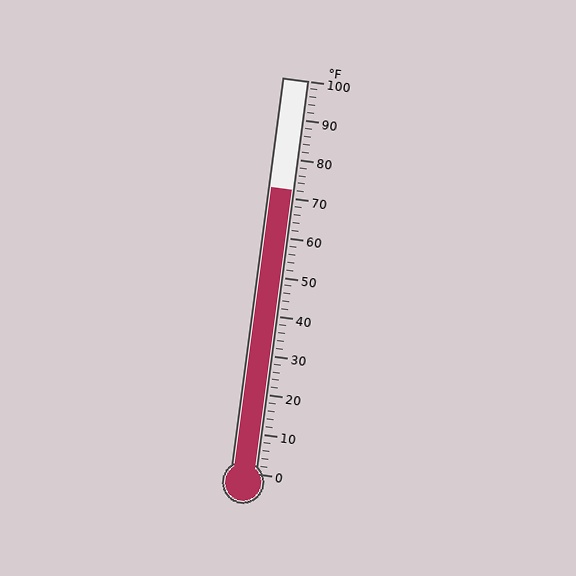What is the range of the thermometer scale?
The thermometer scale ranges from 0°F to 100°F.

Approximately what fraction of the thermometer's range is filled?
The thermometer is filled to approximately 70% of its range.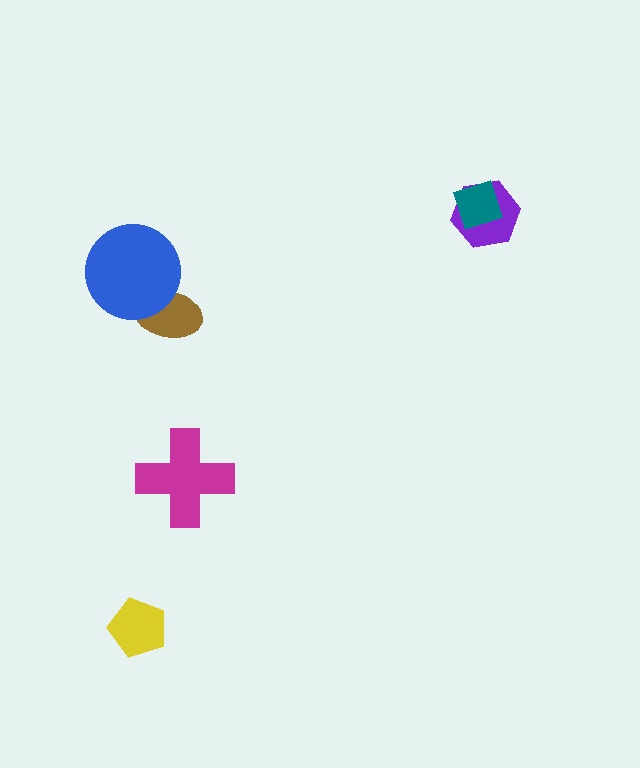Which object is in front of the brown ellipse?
The blue circle is in front of the brown ellipse.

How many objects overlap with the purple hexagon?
1 object overlaps with the purple hexagon.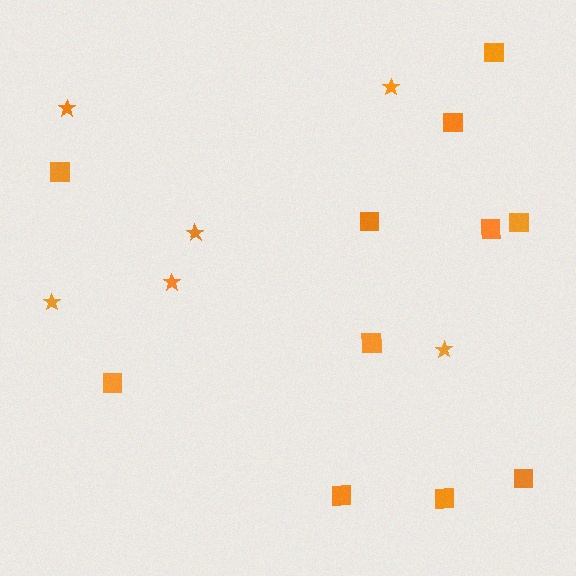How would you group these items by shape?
There are 2 groups: one group of stars (6) and one group of squares (11).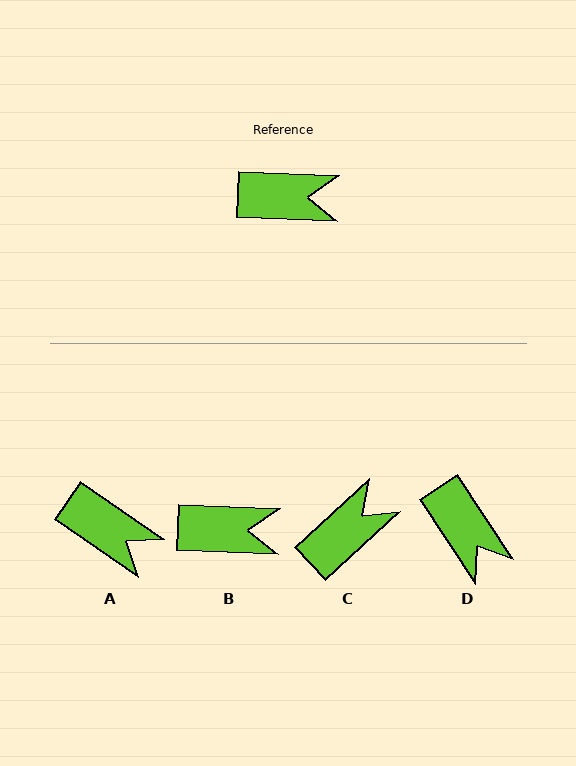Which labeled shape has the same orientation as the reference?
B.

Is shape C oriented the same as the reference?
No, it is off by about 45 degrees.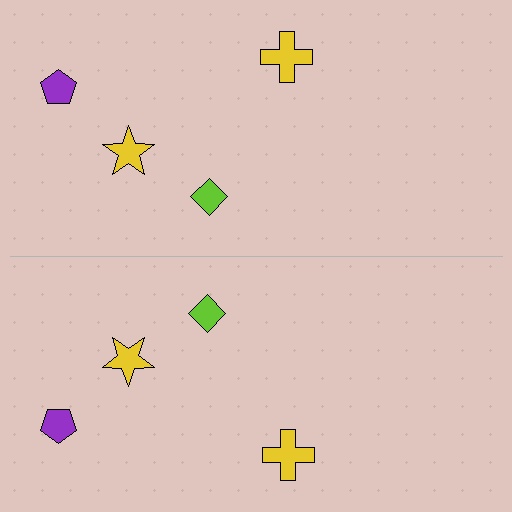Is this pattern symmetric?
Yes, this pattern has bilateral (reflection) symmetry.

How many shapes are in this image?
There are 8 shapes in this image.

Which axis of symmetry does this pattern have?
The pattern has a horizontal axis of symmetry running through the center of the image.